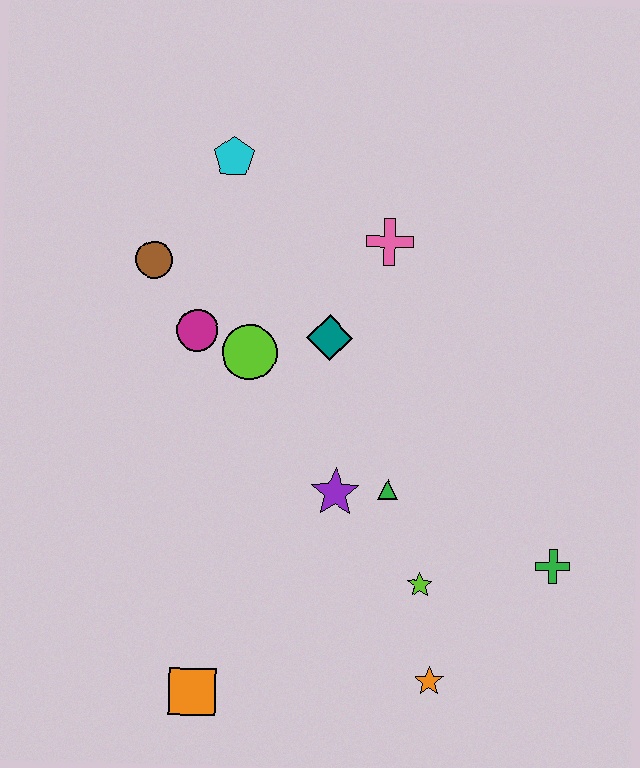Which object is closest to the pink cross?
The teal diamond is closest to the pink cross.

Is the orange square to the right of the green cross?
No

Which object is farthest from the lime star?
The cyan pentagon is farthest from the lime star.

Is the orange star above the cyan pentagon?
No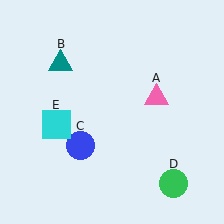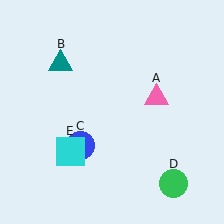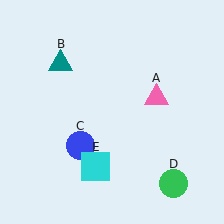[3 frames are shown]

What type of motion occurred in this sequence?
The cyan square (object E) rotated counterclockwise around the center of the scene.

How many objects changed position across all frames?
1 object changed position: cyan square (object E).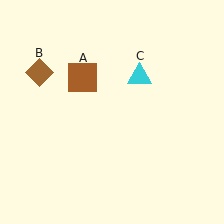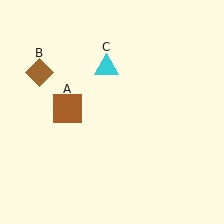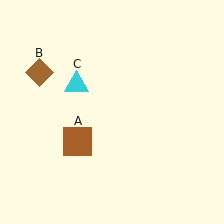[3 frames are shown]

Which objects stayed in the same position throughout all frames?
Brown diamond (object B) remained stationary.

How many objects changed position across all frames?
2 objects changed position: brown square (object A), cyan triangle (object C).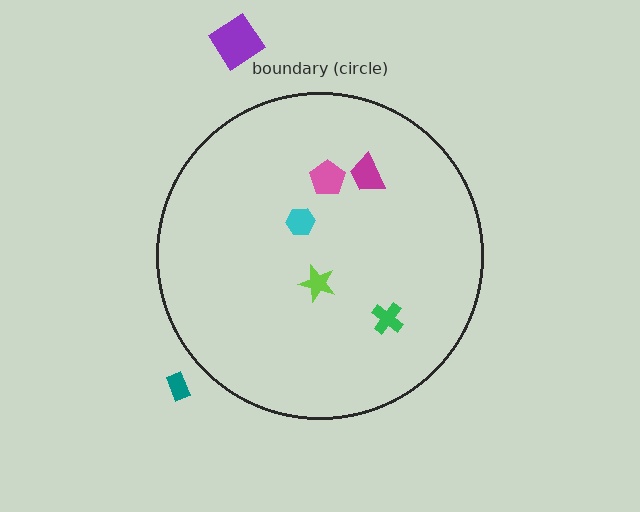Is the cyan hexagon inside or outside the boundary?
Inside.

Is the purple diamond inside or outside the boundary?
Outside.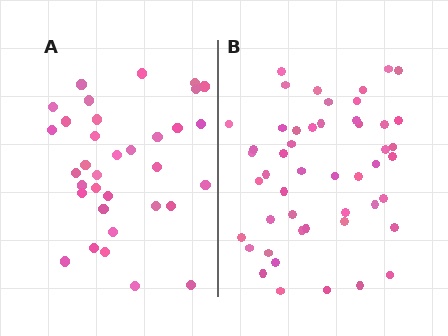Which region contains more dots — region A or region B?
Region B (the right region) has more dots.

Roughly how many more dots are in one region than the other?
Region B has approximately 15 more dots than region A.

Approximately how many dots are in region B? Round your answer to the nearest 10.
About 50 dots. (The exact count is 49, which rounds to 50.)